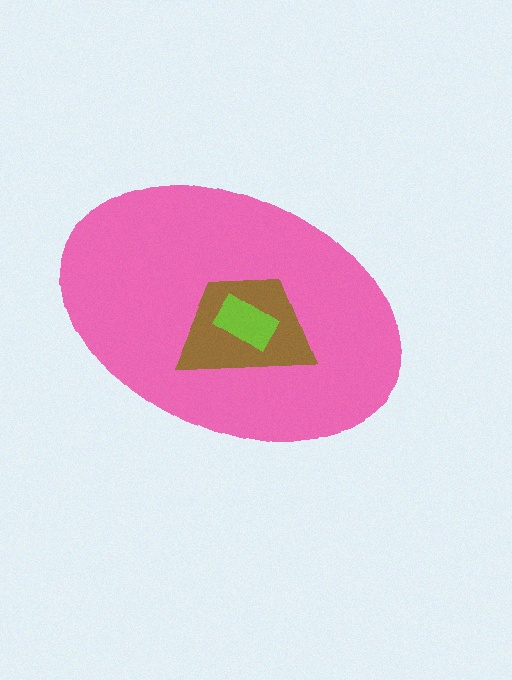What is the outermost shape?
The pink ellipse.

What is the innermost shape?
The lime rectangle.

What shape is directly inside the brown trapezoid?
The lime rectangle.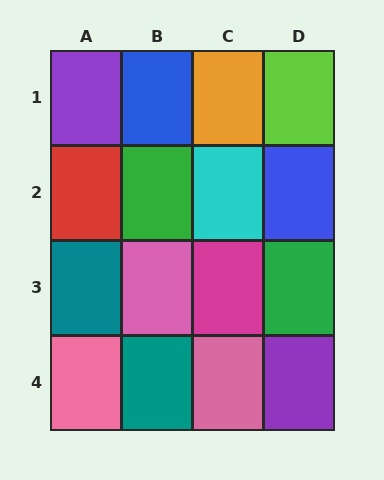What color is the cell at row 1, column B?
Blue.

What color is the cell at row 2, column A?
Red.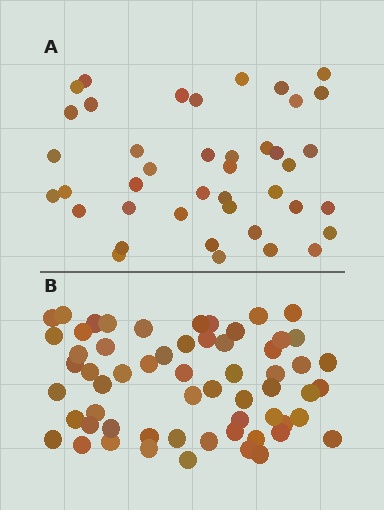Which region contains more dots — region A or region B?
Region B (the bottom region) has more dots.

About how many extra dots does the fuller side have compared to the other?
Region B has approximately 20 more dots than region A.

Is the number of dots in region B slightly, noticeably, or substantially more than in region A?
Region B has substantially more. The ratio is roughly 1.5 to 1.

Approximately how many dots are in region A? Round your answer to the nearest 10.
About 40 dots. (The exact count is 41, which rounds to 40.)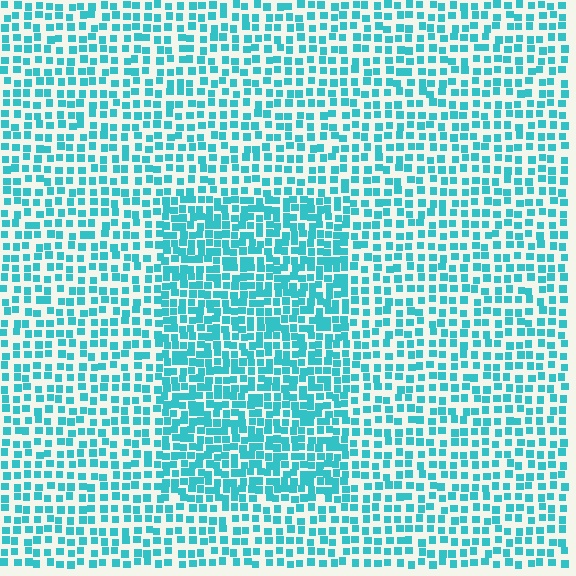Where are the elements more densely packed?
The elements are more densely packed inside the rectangle boundary.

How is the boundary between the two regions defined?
The boundary is defined by a change in element density (approximately 1.6x ratio). All elements are the same color, size, and shape.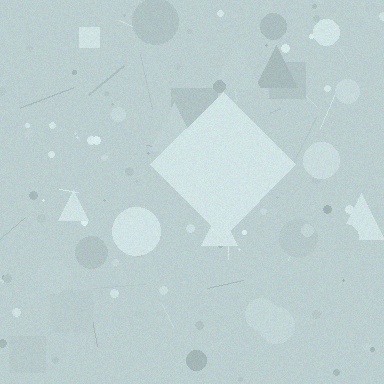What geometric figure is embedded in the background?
A diamond is embedded in the background.